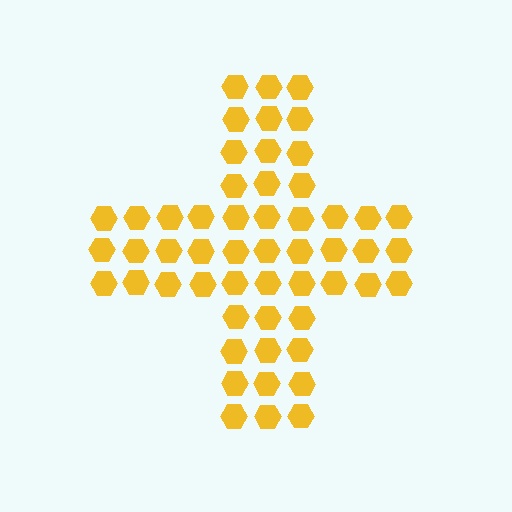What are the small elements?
The small elements are hexagons.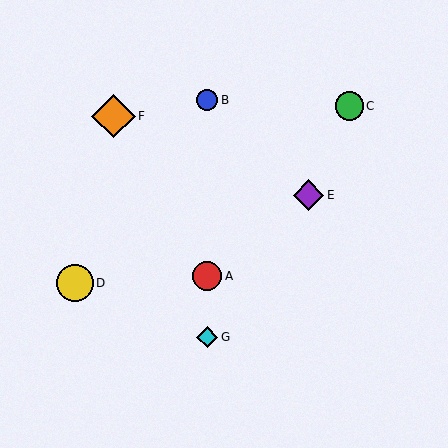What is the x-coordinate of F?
Object F is at x≈113.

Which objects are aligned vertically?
Objects A, B, G are aligned vertically.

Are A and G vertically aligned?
Yes, both are at x≈207.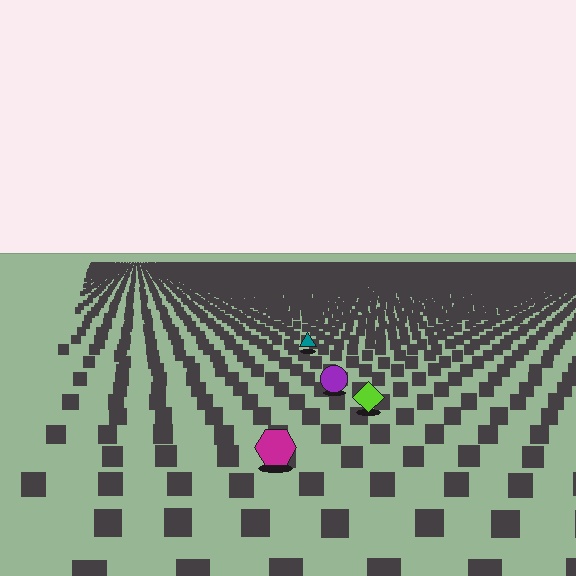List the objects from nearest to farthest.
From nearest to farthest: the magenta hexagon, the lime diamond, the purple circle, the teal triangle.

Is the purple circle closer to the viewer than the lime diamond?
No. The lime diamond is closer — you can tell from the texture gradient: the ground texture is coarser near it.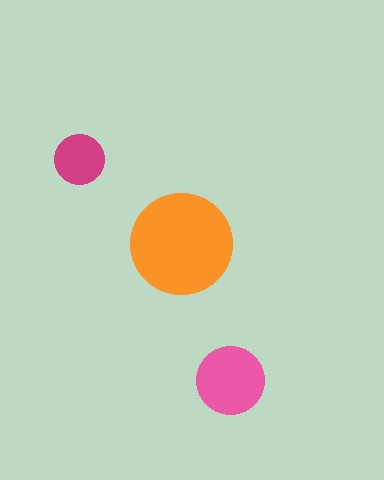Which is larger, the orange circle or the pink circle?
The orange one.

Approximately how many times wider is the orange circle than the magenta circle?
About 2 times wider.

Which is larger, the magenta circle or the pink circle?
The pink one.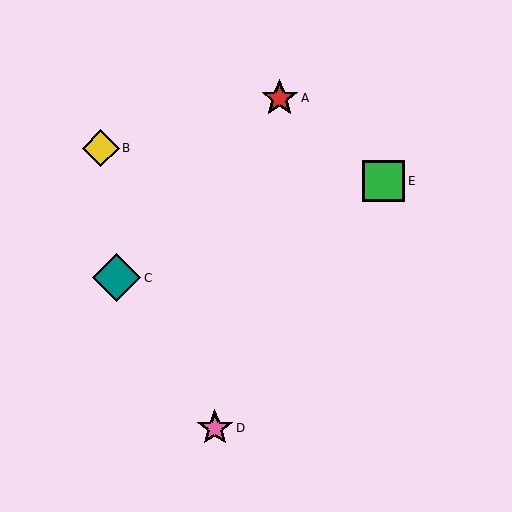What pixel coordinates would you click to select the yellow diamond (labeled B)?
Click at (101, 148) to select the yellow diamond B.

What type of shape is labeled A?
Shape A is a red star.